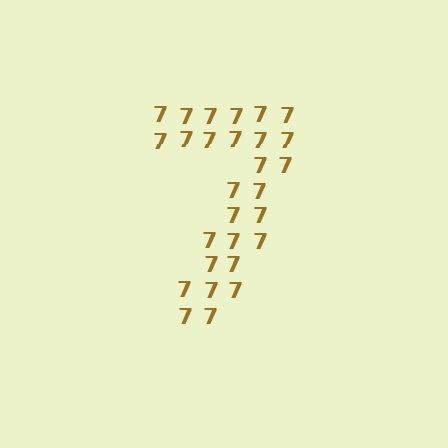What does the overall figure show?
The overall figure shows the digit 7.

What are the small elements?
The small elements are digit 7's.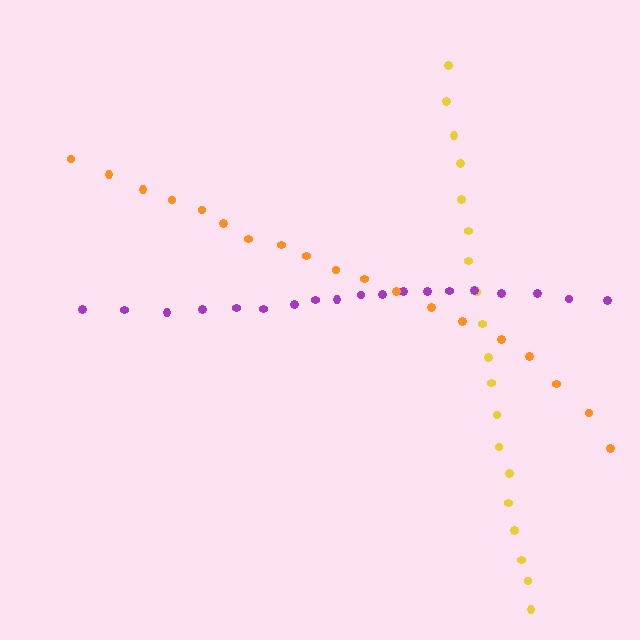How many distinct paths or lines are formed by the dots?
There are 3 distinct paths.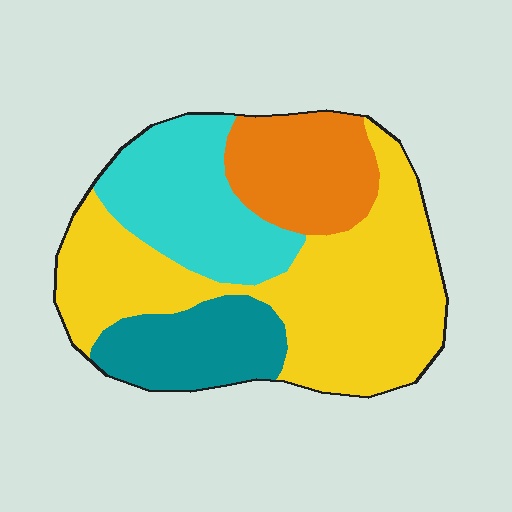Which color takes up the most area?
Yellow, at roughly 45%.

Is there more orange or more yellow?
Yellow.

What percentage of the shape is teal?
Teal covers 15% of the shape.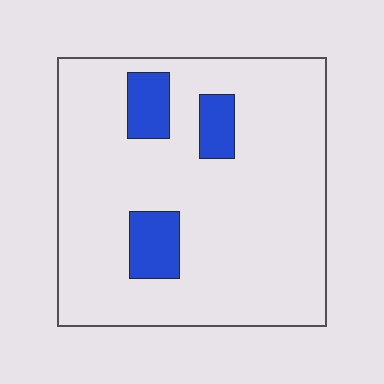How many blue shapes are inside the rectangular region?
3.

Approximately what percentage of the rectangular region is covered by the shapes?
Approximately 10%.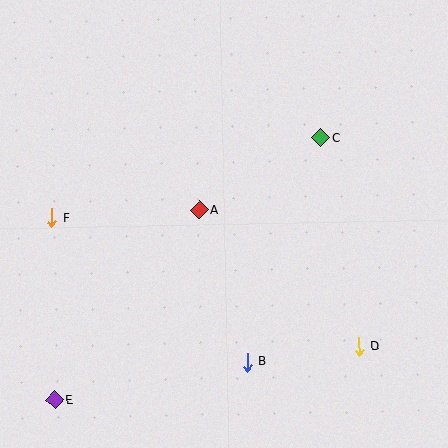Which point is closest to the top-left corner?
Point F is closest to the top-left corner.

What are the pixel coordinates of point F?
Point F is at (51, 218).